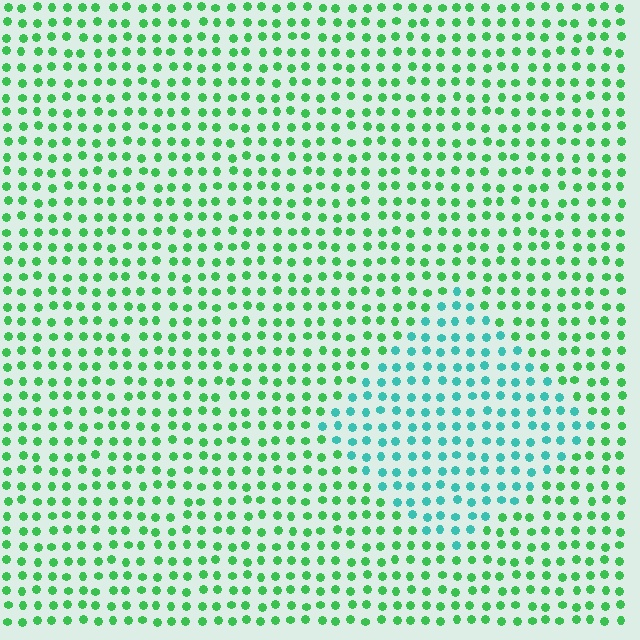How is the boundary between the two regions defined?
The boundary is defined purely by a slight shift in hue (about 44 degrees). Spacing, size, and orientation are identical on both sides.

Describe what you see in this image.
The image is filled with small green elements in a uniform arrangement. A diamond-shaped region is visible where the elements are tinted to a slightly different hue, forming a subtle color boundary.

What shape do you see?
I see a diamond.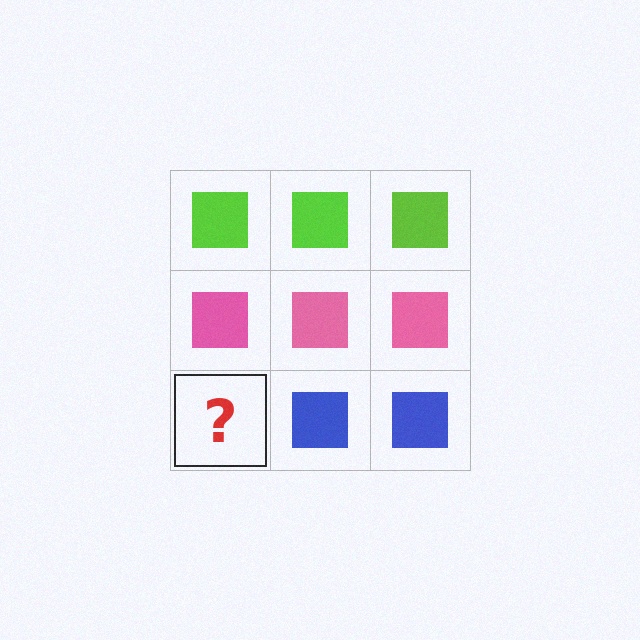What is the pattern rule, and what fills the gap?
The rule is that each row has a consistent color. The gap should be filled with a blue square.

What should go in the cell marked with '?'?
The missing cell should contain a blue square.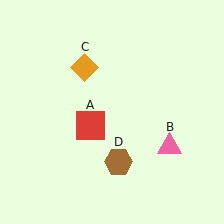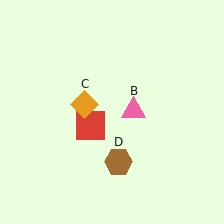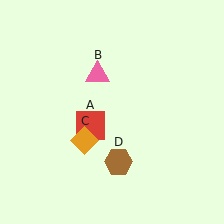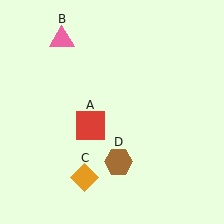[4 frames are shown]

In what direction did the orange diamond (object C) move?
The orange diamond (object C) moved down.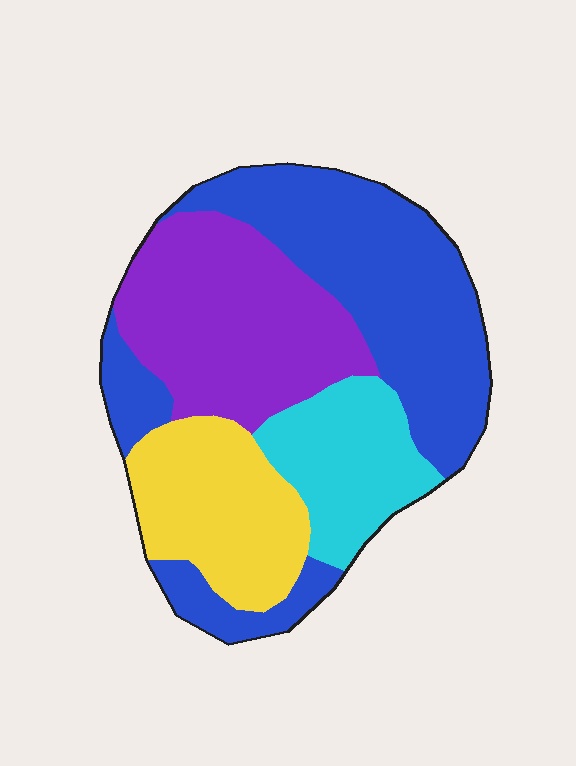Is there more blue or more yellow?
Blue.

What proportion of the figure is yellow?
Yellow takes up about one fifth (1/5) of the figure.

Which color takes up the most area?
Blue, at roughly 40%.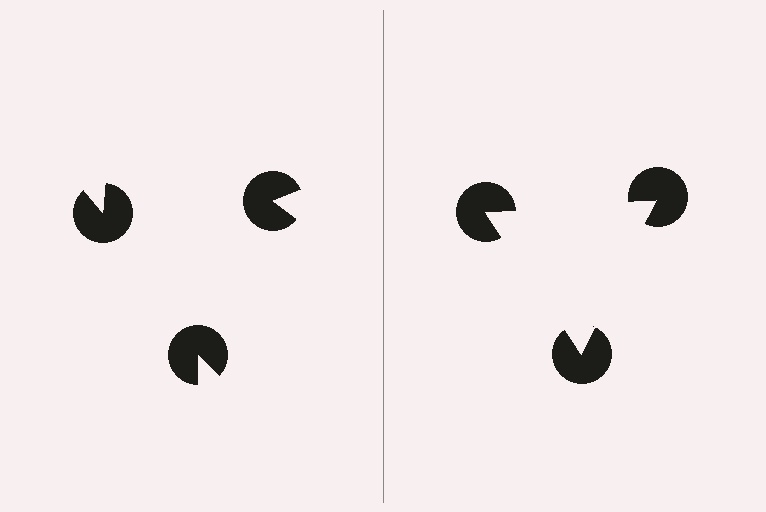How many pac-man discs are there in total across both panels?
6 — 3 on each side.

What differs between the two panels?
The pac-man discs are positioned identically on both sides; only the wedge orientations differ. On the right they align to a triangle; on the left they are misaligned.